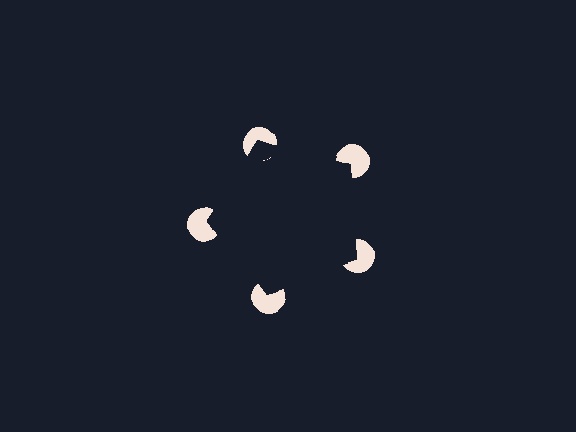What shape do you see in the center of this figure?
An illusory pentagon — its edges are inferred from the aligned wedge cuts in the pac-man discs, not physically drawn.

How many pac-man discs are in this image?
There are 5 — one at each vertex of the illusory pentagon.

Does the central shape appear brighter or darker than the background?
It typically appears slightly darker than the background, even though no actual brightness change is drawn.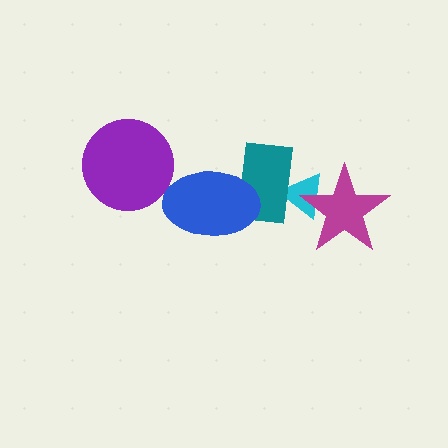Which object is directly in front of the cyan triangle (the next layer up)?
The teal rectangle is directly in front of the cyan triangle.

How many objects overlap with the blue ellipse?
1 object overlaps with the blue ellipse.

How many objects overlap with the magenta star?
1 object overlaps with the magenta star.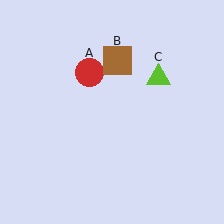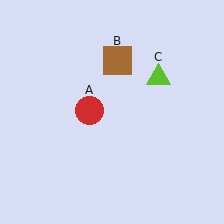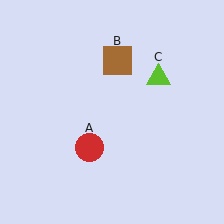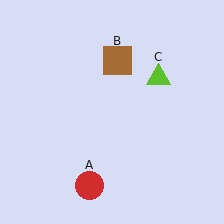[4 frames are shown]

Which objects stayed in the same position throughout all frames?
Brown square (object B) and lime triangle (object C) remained stationary.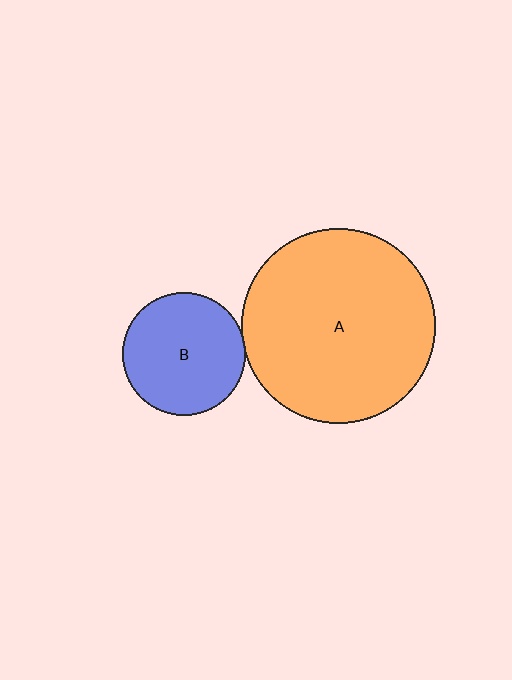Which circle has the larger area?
Circle A (orange).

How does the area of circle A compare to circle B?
Approximately 2.5 times.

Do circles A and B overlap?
Yes.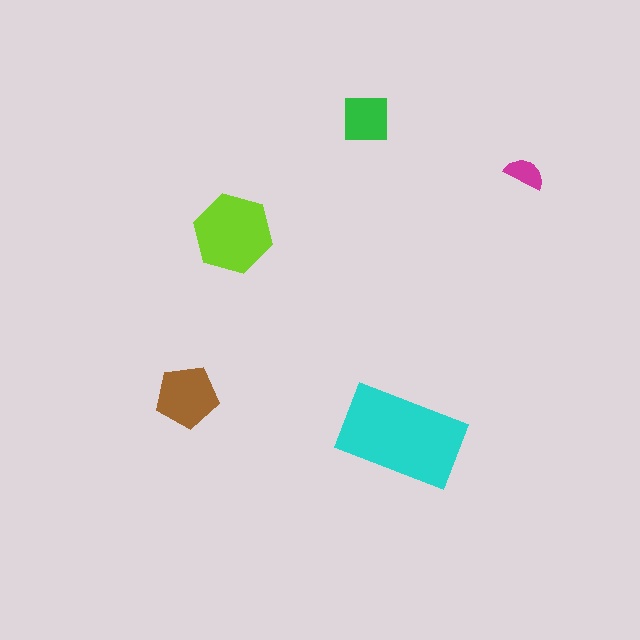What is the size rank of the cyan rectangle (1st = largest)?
1st.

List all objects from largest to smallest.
The cyan rectangle, the lime hexagon, the brown pentagon, the green square, the magenta semicircle.